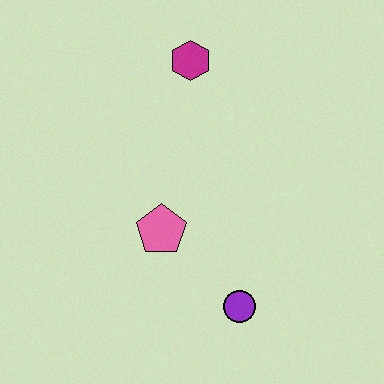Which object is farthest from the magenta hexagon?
The purple circle is farthest from the magenta hexagon.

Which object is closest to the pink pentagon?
The purple circle is closest to the pink pentagon.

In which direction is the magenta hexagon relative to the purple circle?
The magenta hexagon is above the purple circle.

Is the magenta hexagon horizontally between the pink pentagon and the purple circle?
Yes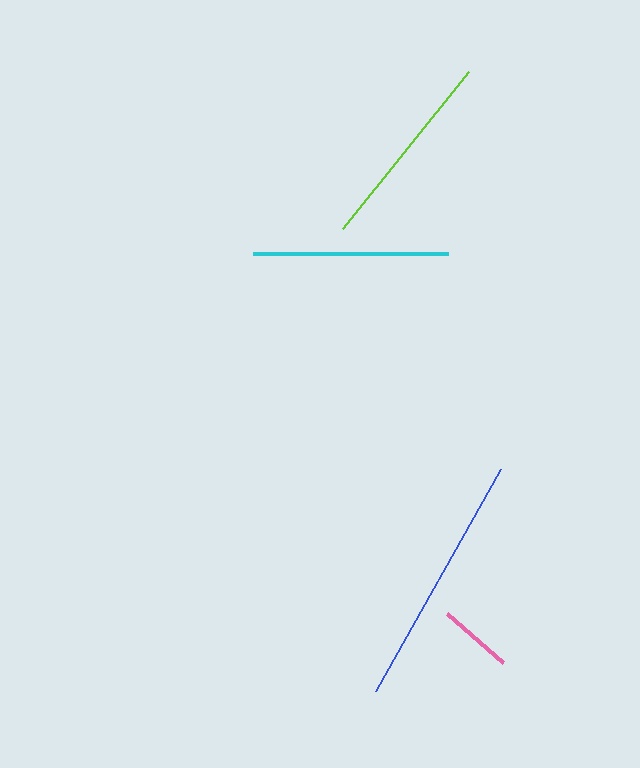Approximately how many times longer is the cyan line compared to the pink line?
The cyan line is approximately 2.6 times the length of the pink line.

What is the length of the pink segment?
The pink segment is approximately 74 pixels long.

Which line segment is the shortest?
The pink line is the shortest at approximately 74 pixels.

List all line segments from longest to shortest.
From longest to shortest: blue, lime, cyan, pink.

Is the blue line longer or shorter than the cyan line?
The blue line is longer than the cyan line.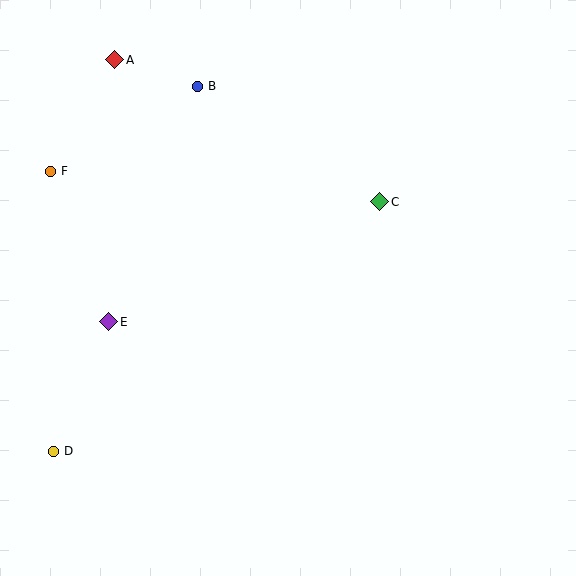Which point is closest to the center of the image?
Point C at (380, 202) is closest to the center.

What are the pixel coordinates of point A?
Point A is at (115, 60).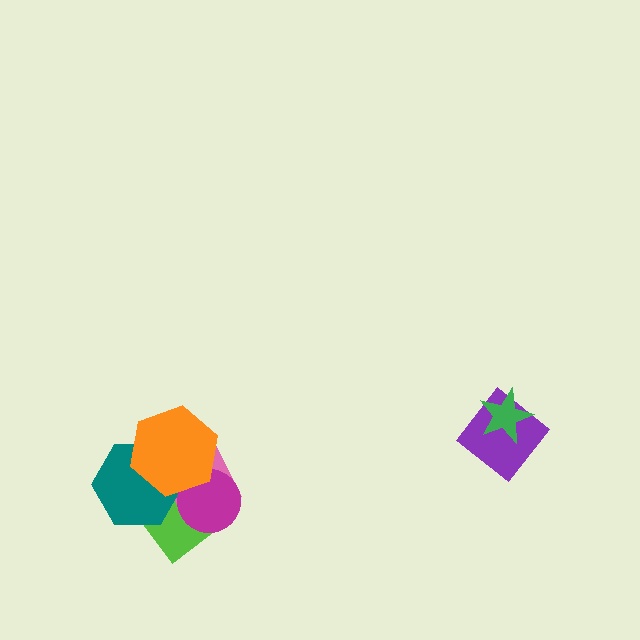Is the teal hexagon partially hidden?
Yes, it is partially covered by another shape.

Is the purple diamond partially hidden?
Yes, it is partially covered by another shape.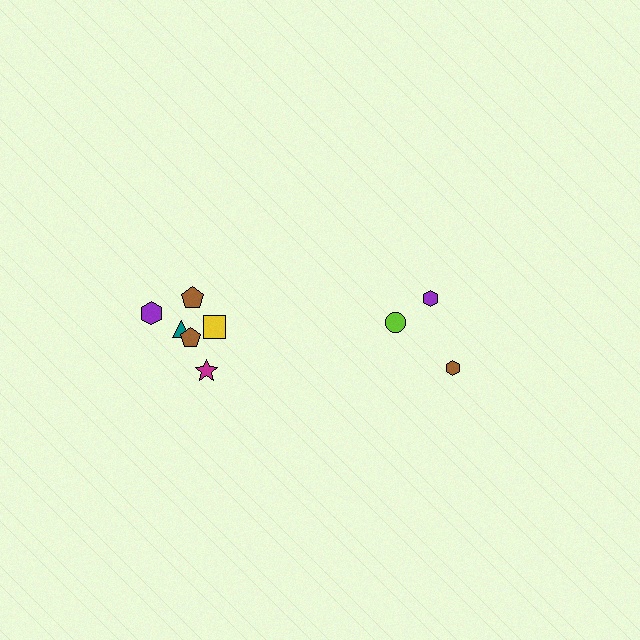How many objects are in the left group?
There are 6 objects.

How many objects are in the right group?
There are 3 objects.